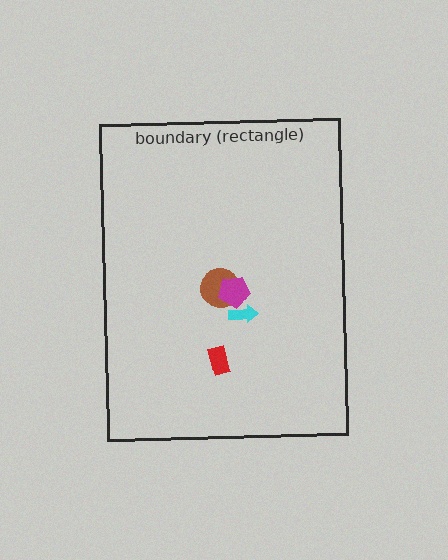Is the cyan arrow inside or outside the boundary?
Inside.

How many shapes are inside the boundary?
4 inside, 0 outside.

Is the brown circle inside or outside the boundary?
Inside.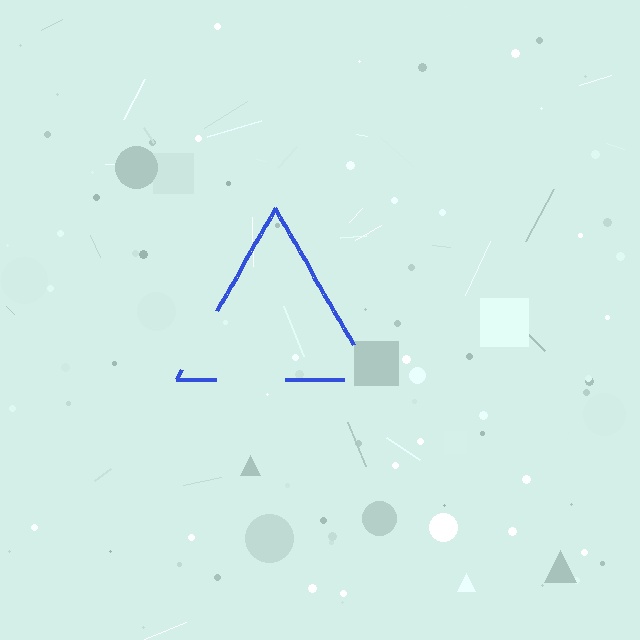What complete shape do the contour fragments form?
The contour fragments form a triangle.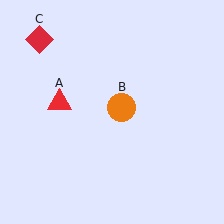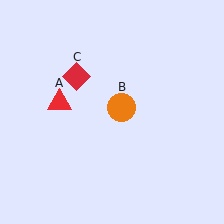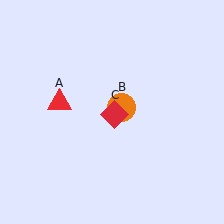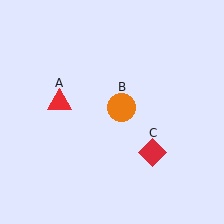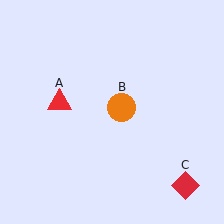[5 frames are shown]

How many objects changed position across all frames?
1 object changed position: red diamond (object C).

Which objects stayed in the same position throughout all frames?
Red triangle (object A) and orange circle (object B) remained stationary.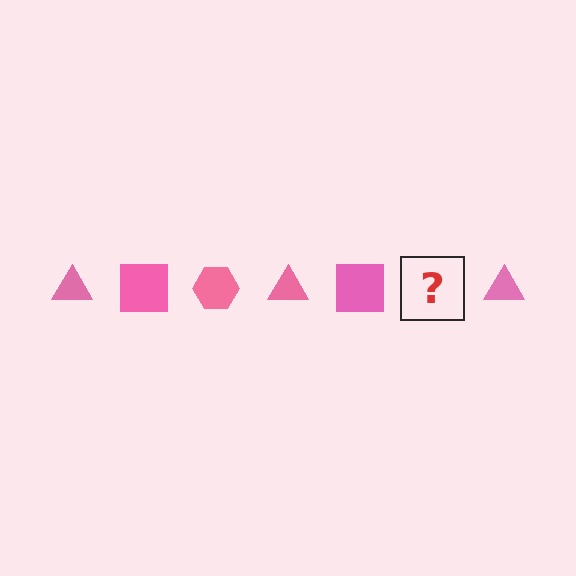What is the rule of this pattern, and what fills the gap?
The rule is that the pattern cycles through triangle, square, hexagon shapes in pink. The gap should be filled with a pink hexagon.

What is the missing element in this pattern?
The missing element is a pink hexagon.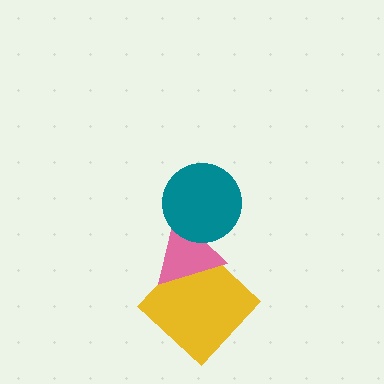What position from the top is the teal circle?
The teal circle is 1st from the top.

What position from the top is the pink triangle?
The pink triangle is 2nd from the top.